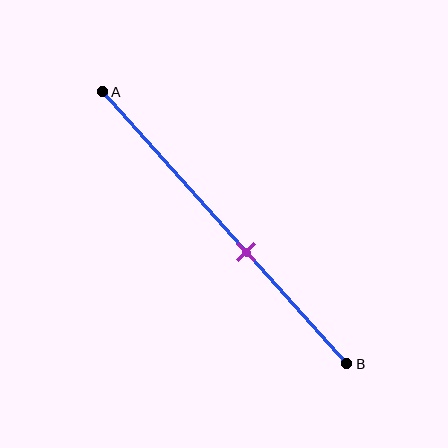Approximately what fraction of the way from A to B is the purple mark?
The purple mark is approximately 60% of the way from A to B.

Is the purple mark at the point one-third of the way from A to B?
No, the mark is at about 60% from A, not at the 33% one-third point.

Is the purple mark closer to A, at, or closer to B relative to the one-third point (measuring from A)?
The purple mark is closer to point B than the one-third point of segment AB.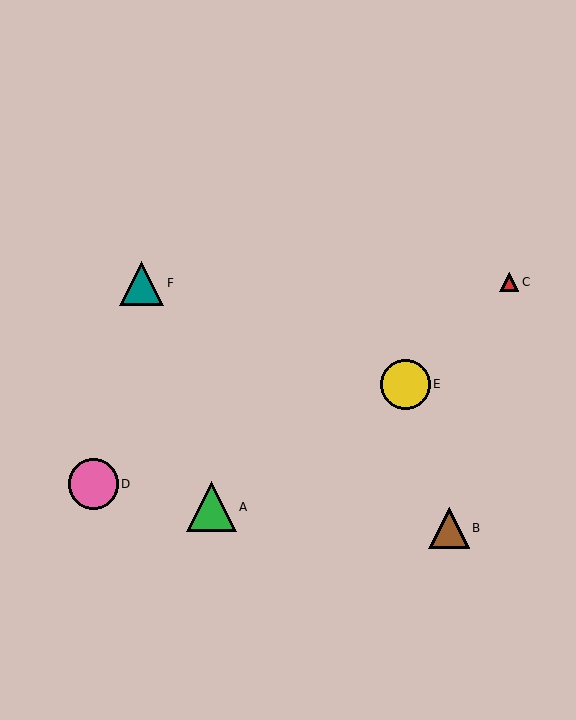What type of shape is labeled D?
Shape D is a pink circle.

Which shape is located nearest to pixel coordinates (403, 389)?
The yellow circle (labeled E) at (405, 384) is nearest to that location.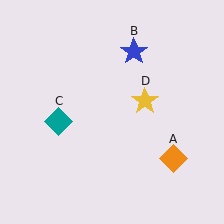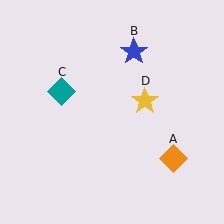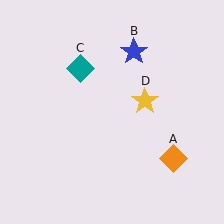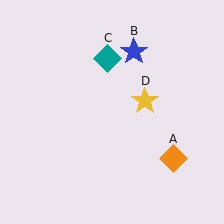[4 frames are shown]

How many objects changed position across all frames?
1 object changed position: teal diamond (object C).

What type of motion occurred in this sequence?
The teal diamond (object C) rotated clockwise around the center of the scene.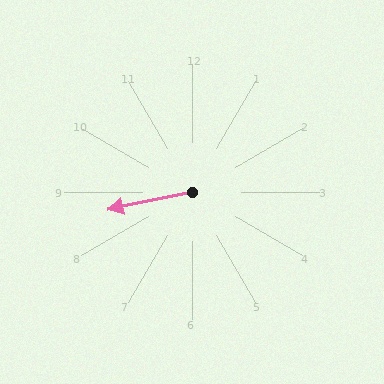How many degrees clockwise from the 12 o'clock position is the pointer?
Approximately 258 degrees.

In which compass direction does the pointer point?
West.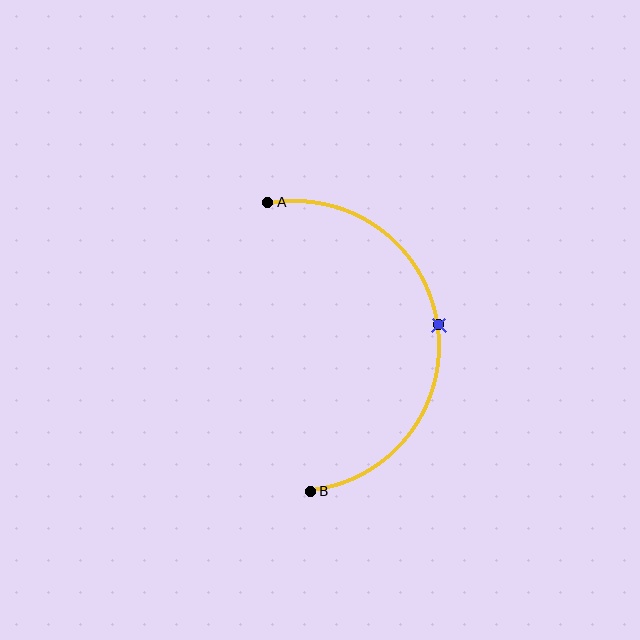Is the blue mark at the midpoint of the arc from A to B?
Yes. The blue mark lies on the arc at equal arc-length from both A and B — it is the arc midpoint.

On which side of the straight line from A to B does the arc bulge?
The arc bulges to the right of the straight line connecting A and B.